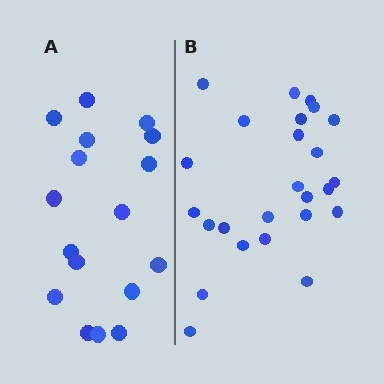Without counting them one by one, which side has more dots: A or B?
Region B (the right region) has more dots.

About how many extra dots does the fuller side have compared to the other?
Region B has roughly 8 or so more dots than region A.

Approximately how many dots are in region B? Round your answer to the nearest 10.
About 20 dots. (The exact count is 25, which rounds to 20.)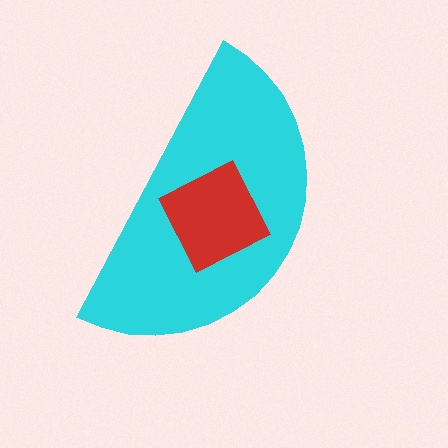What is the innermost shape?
The red square.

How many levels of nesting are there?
2.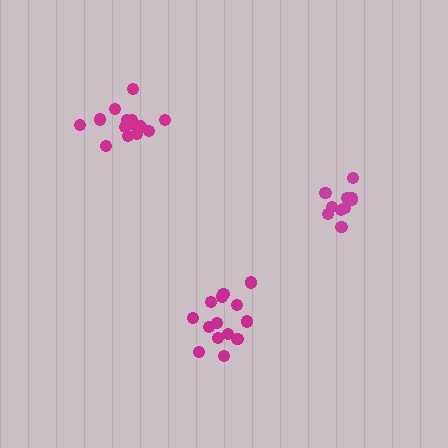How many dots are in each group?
Group 1: 11 dots, Group 2: 14 dots, Group 3: 14 dots (39 total).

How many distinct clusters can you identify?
There are 3 distinct clusters.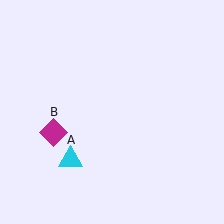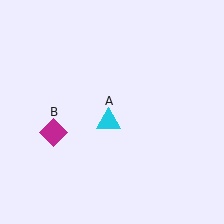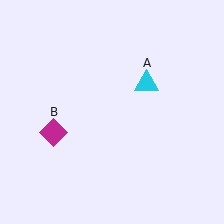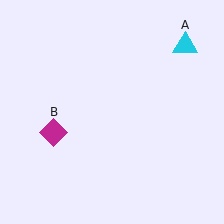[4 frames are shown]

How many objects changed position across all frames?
1 object changed position: cyan triangle (object A).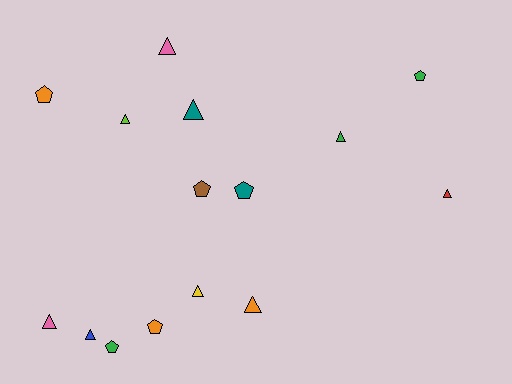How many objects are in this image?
There are 15 objects.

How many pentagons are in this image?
There are 6 pentagons.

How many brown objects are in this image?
There is 1 brown object.